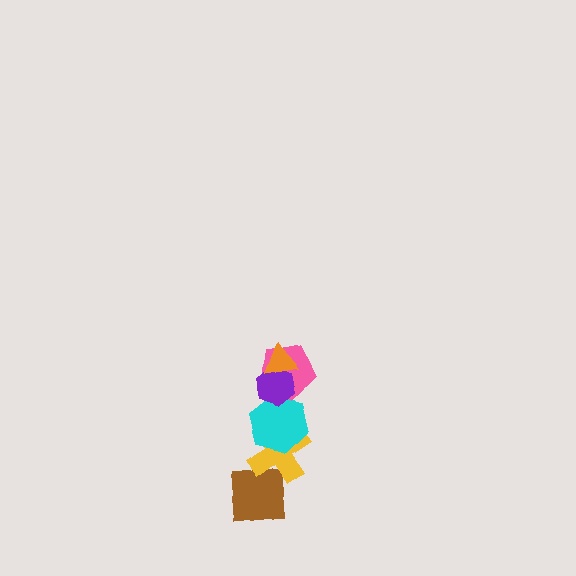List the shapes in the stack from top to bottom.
From top to bottom: the orange triangle, the purple hexagon, the pink pentagon, the cyan hexagon, the yellow cross, the brown square.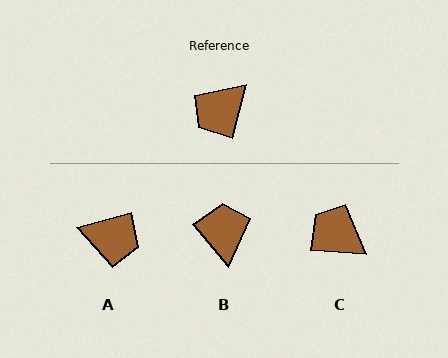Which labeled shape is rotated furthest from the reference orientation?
B, about 126 degrees away.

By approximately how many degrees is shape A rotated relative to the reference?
Approximately 120 degrees counter-clockwise.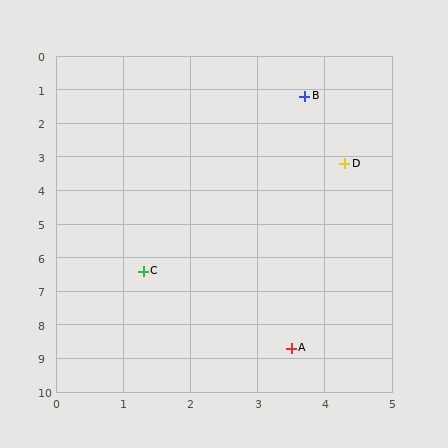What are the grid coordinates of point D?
Point D is at approximately (4.3, 3.2).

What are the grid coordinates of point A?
Point A is at approximately (3.5, 8.7).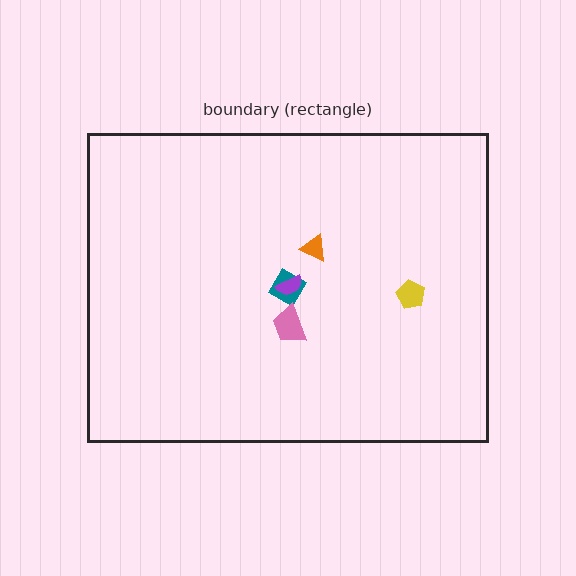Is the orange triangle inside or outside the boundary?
Inside.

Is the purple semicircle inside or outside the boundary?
Inside.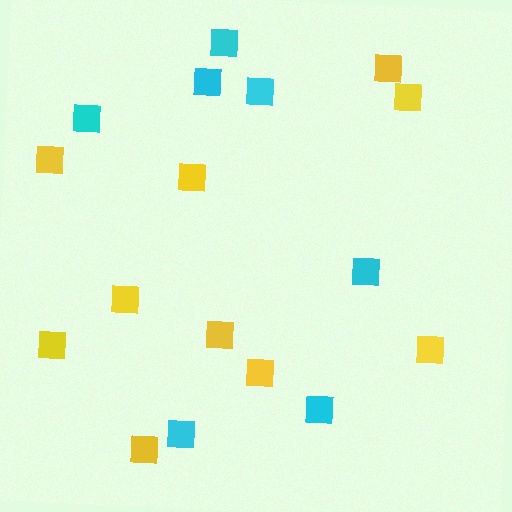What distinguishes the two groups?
There are 2 groups: one group of yellow squares (10) and one group of cyan squares (7).